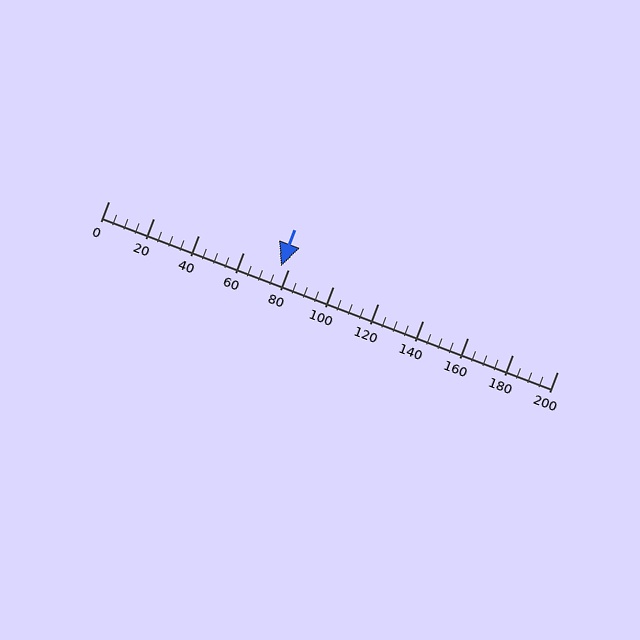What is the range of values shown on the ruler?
The ruler shows values from 0 to 200.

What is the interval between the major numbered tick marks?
The major tick marks are spaced 20 units apart.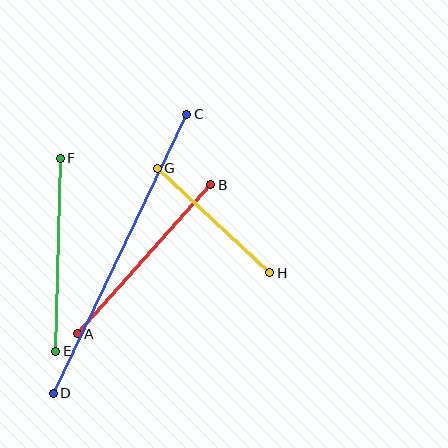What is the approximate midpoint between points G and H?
The midpoint is at approximately (213, 220) pixels.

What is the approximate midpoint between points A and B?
The midpoint is at approximately (144, 259) pixels.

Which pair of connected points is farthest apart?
Points C and D are farthest apart.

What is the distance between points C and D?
The distance is approximately 309 pixels.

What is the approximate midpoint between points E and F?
The midpoint is at approximately (58, 255) pixels.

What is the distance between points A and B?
The distance is approximately 200 pixels.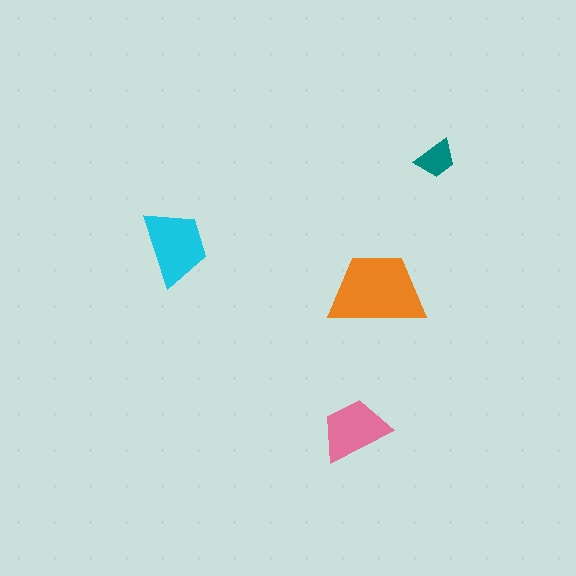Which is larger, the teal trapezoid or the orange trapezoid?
The orange one.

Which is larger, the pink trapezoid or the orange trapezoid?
The orange one.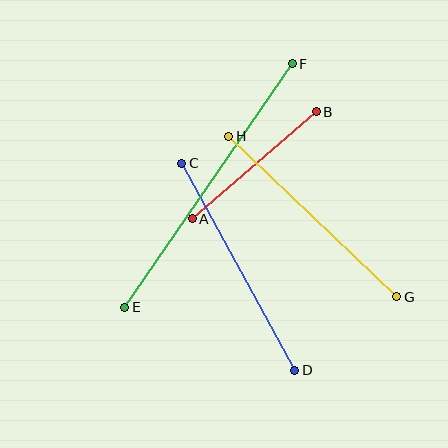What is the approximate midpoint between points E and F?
The midpoint is at approximately (208, 185) pixels.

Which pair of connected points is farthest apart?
Points E and F are farthest apart.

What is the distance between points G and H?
The distance is approximately 232 pixels.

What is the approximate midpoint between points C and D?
The midpoint is at approximately (238, 267) pixels.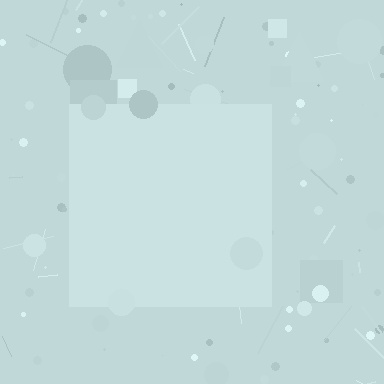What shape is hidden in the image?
A square is hidden in the image.